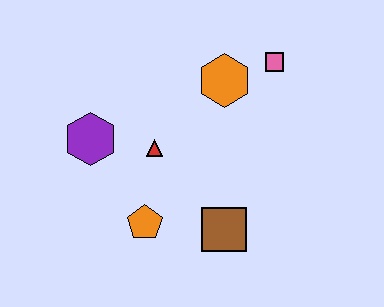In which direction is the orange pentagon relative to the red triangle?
The orange pentagon is below the red triangle.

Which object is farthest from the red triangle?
The pink square is farthest from the red triangle.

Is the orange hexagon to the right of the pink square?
No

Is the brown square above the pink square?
No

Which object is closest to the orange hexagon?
The pink square is closest to the orange hexagon.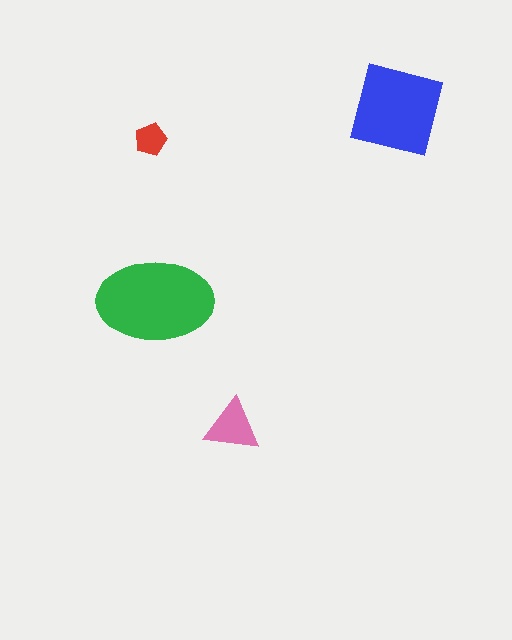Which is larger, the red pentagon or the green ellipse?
The green ellipse.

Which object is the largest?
The green ellipse.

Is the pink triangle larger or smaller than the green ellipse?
Smaller.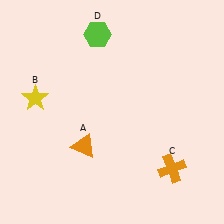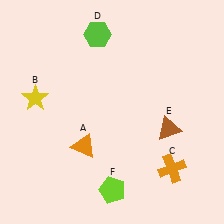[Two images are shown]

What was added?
A brown triangle (E), a lime pentagon (F) were added in Image 2.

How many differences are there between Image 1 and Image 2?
There are 2 differences between the two images.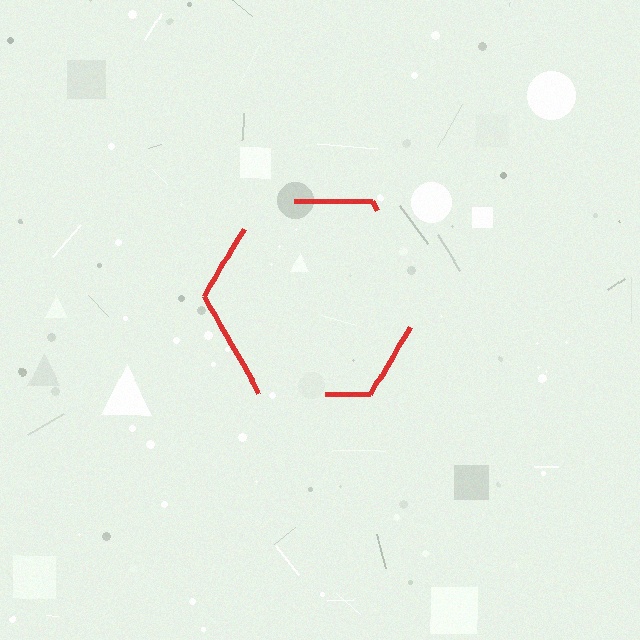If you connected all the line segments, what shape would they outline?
They would outline a hexagon.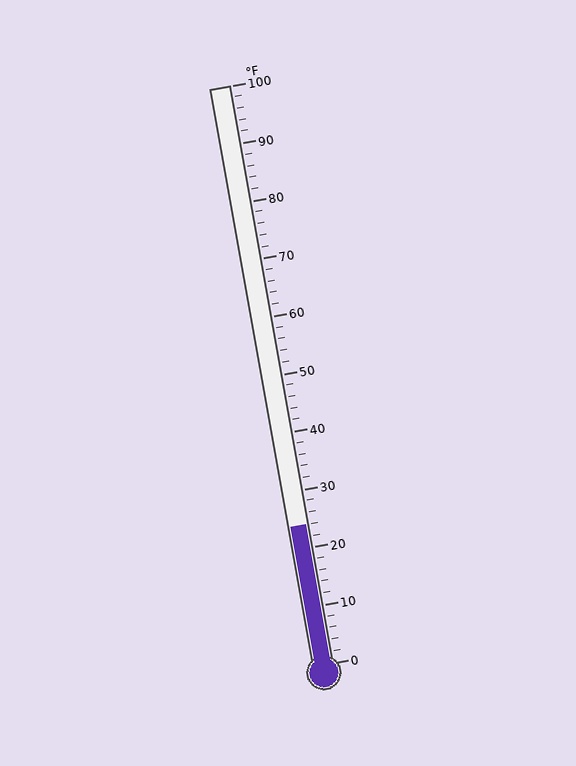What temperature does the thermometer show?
The thermometer shows approximately 24°F.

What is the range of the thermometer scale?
The thermometer scale ranges from 0°F to 100°F.